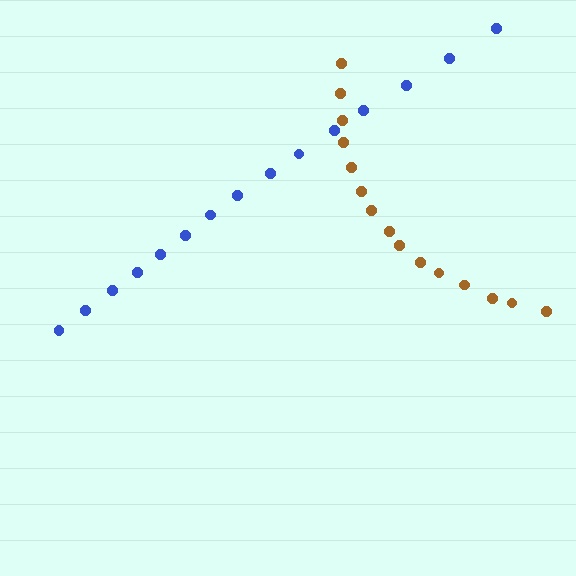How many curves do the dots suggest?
There are 2 distinct paths.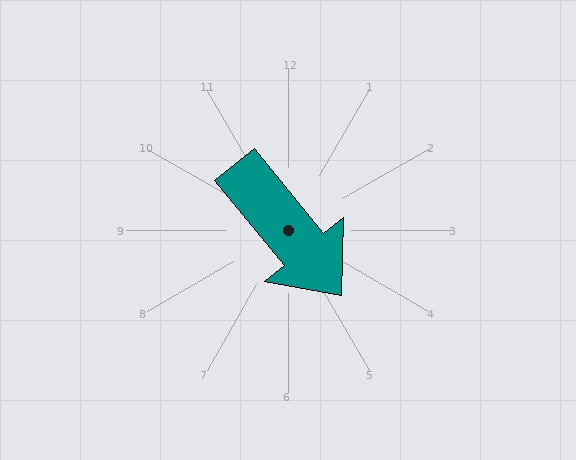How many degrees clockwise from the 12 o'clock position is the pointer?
Approximately 141 degrees.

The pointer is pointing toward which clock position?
Roughly 5 o'clock.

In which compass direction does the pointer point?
Southeast.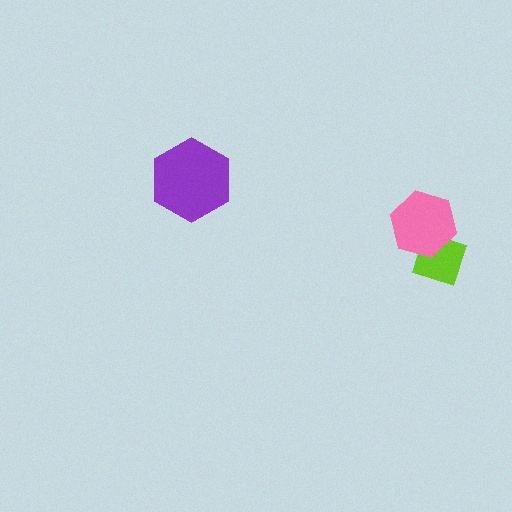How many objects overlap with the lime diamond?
1 object overlaps with the lime diamond.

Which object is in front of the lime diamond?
The pink hexagon is in front of the lime diamond.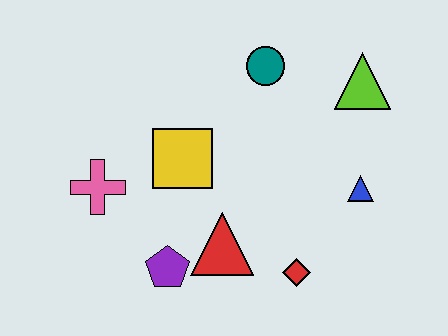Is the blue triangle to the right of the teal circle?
Yes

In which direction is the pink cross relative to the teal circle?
The pink cross is to the left of the teal circle.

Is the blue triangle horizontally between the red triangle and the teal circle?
No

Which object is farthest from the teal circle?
The purple pentagon is farthest from the teal circle.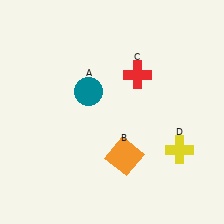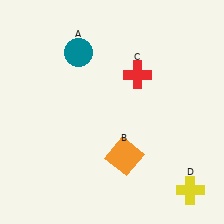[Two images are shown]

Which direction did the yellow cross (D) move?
The yellow cross (D) moved down.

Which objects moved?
The objects that moved are: the teal circle (A), the yellow cross (D).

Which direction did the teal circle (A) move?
The teal circle (A) moved up.